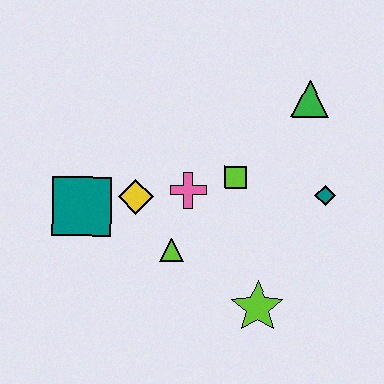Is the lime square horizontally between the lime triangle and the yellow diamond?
No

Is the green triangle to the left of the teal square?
No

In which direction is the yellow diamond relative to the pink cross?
The yellow diamond is to the left of the pink cross.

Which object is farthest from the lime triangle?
The green triangle is farthest from the lime triangle.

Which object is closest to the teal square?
The yellow diamond is closest to the teal square.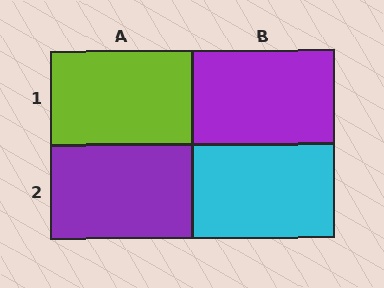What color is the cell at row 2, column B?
Cyan.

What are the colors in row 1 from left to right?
Lime, purple.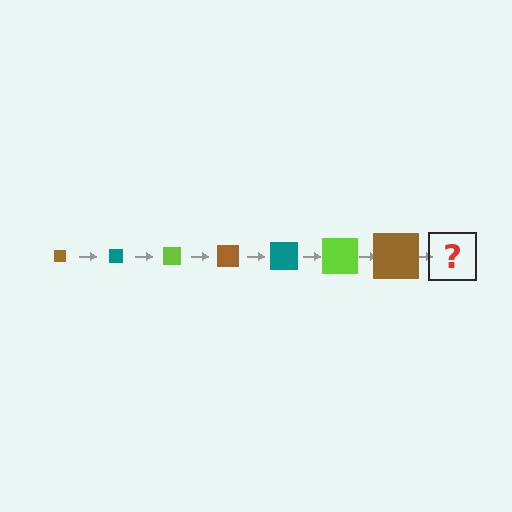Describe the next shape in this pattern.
It should be a teal square, larger than the previous one.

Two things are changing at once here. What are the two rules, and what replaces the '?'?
The two rules are that the square grows larger each step and the color cycles through brown, teal, and lime. The '?' should be a teal square, larger than the previous one.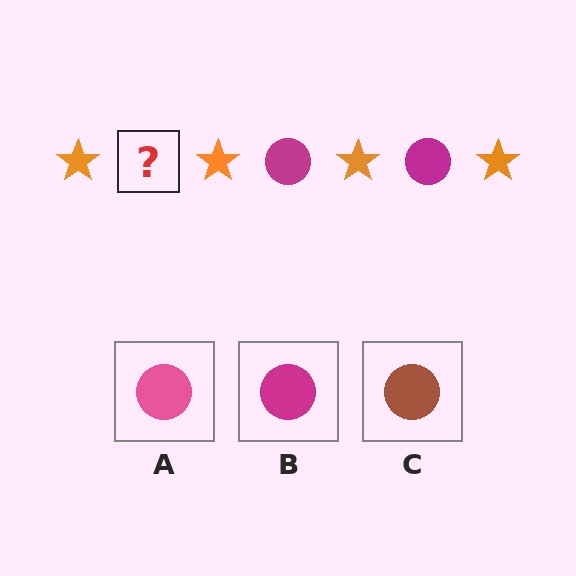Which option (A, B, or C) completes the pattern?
B.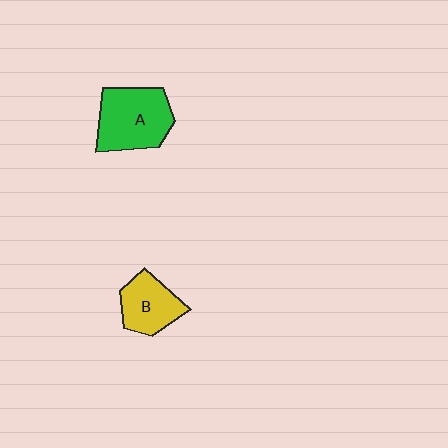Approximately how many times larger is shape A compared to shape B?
Approximately 1.5 times.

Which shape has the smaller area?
Shape B (yellow).